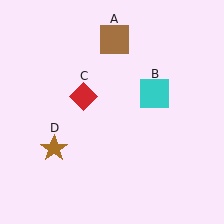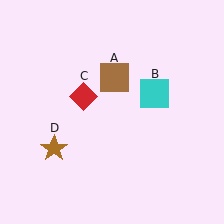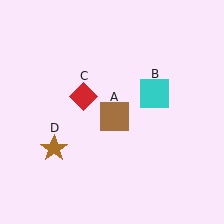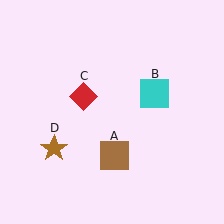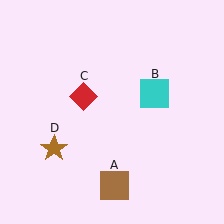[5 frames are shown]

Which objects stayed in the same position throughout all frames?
Cyan square (object B) and red diamond (object C) and brown star (object D) remained stationary.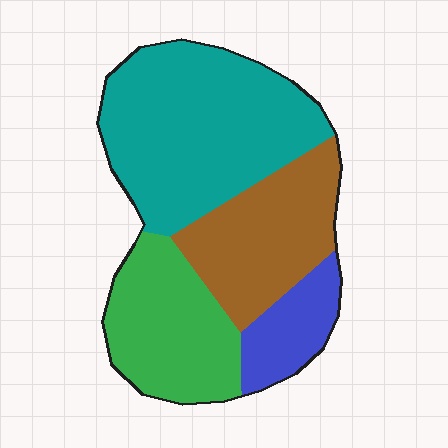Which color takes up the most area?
Teal, at roughly 40%.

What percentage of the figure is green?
Green takes up less than a quarter of the figure.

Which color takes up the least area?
Blue, at roughly 10%.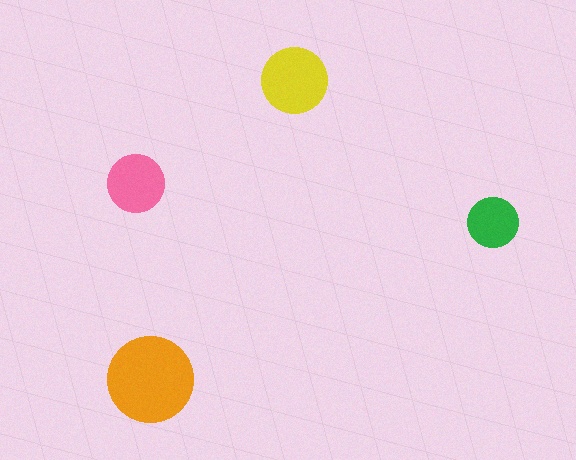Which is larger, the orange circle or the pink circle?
The orange one.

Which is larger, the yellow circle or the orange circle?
The orange one.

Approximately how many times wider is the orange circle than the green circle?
About 1.5 times wider.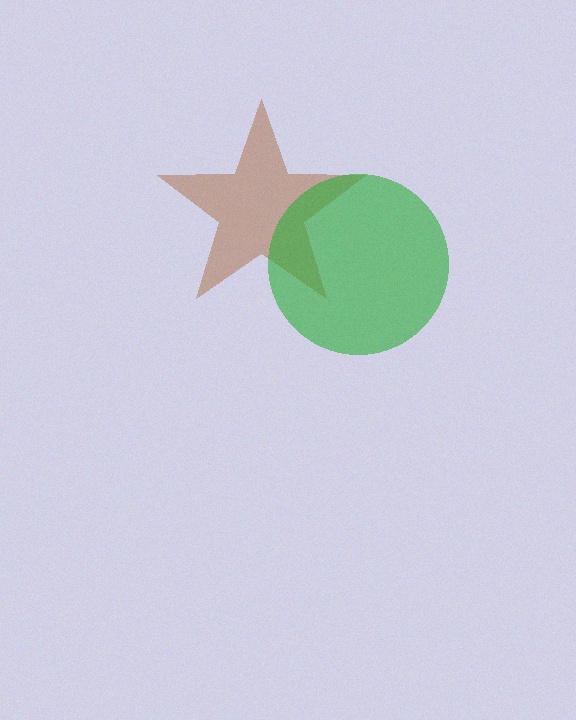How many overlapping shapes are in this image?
There are 2 overlapping shapes in the image.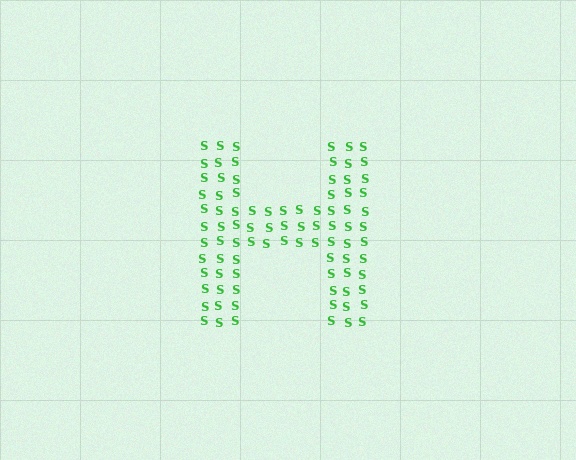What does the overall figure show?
The overall figure shows the letter H.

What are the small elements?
The small elements are letter S's.